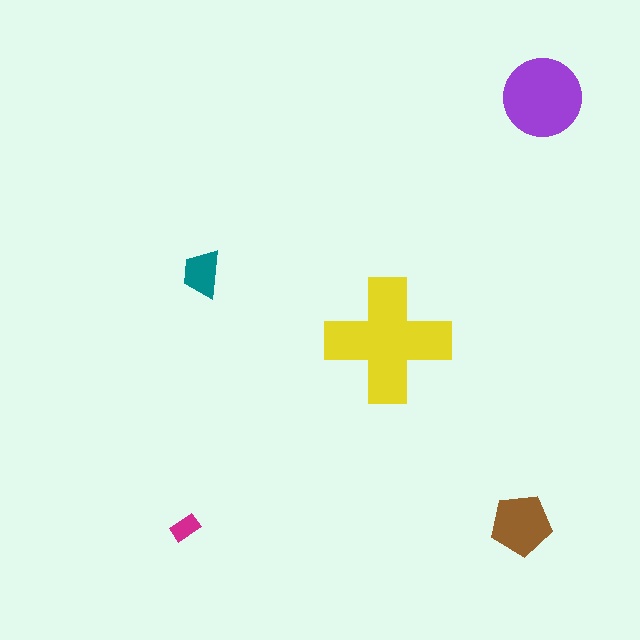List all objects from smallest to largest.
The magenta rectangle, the teal trapezoid, the brown pentagon, the purple circle, the yellow cross.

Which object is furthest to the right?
The purple circle is rightmost.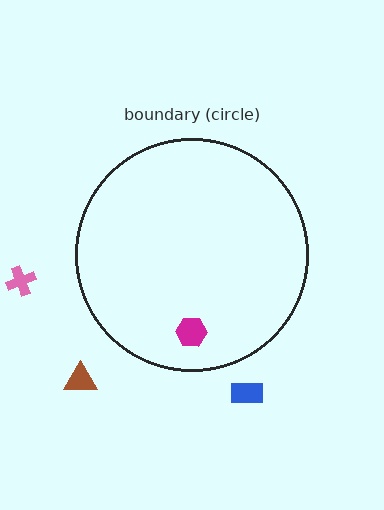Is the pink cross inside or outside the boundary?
Outside.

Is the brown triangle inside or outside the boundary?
Outside.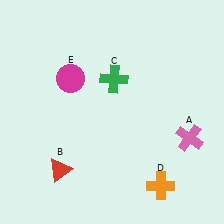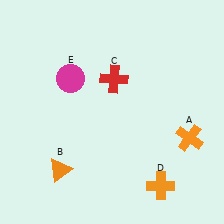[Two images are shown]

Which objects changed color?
A changed from pink to orange. B changed from red to orange. C changed from green to red.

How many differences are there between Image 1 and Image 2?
There are 3 differences between the two images.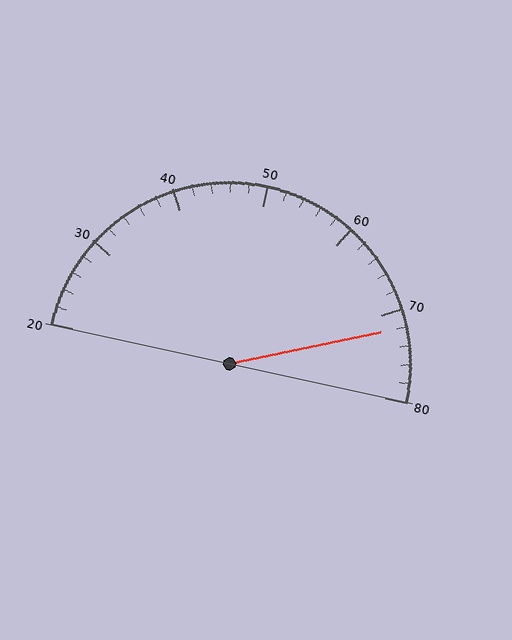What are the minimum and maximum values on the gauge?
The gauge ranges from 20 to 80.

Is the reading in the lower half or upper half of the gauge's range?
The reading is in the upper half of the range (20 to 80).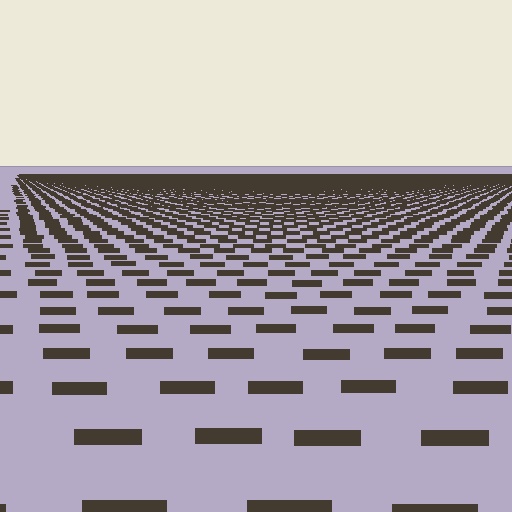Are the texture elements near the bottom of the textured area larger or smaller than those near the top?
Larger. Near the bottom, elements are closer to the viewer and appear at a bigger on-screen size.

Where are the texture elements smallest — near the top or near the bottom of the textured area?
Near the top.